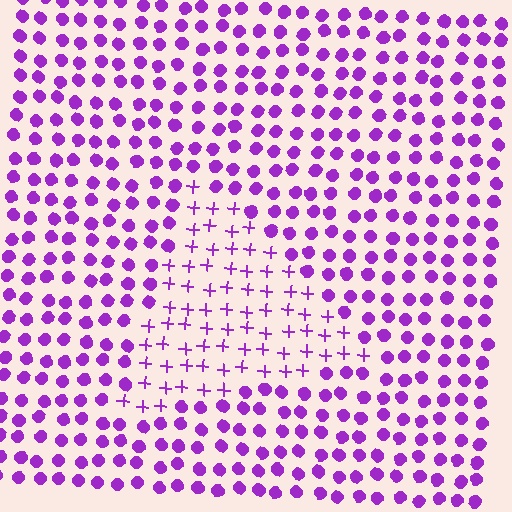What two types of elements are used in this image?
The image uses plus signs inside the triangle region and circles outside it.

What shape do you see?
I see a triangle.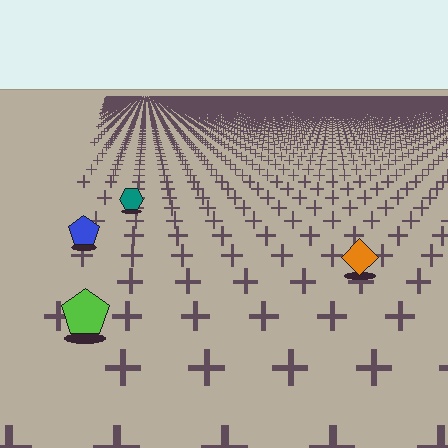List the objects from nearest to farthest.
From nearest to farthest: the lime pentagon, the orange diamond, the blue pentagon, the teal hexagon.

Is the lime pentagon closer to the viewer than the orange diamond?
Yes. The lime pentagon is closer — you can tell from the texture gradient: the ground texture is coarser near it.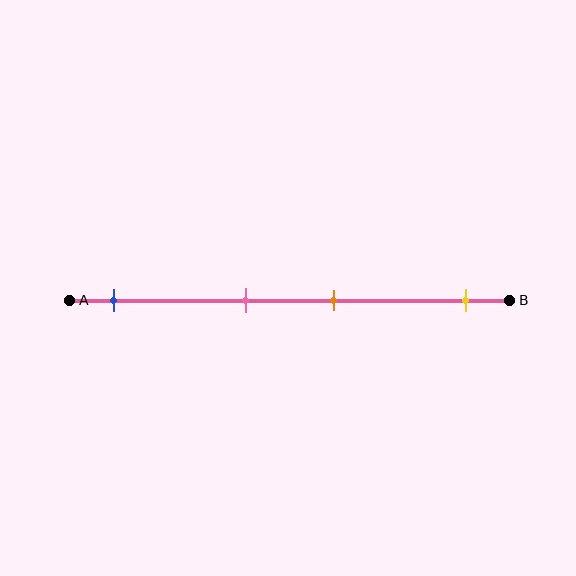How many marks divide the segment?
There are 4 marks dividing the segment.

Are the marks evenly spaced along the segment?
No, the marks are not evenly spaced.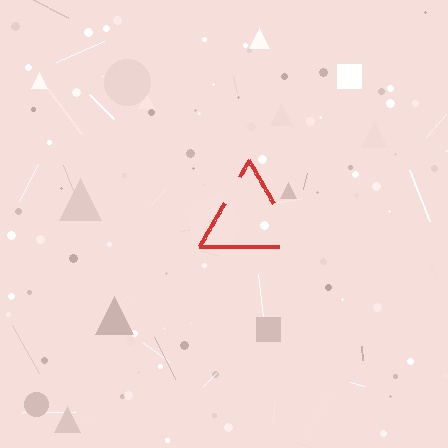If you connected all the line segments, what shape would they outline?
They would outline a triangle.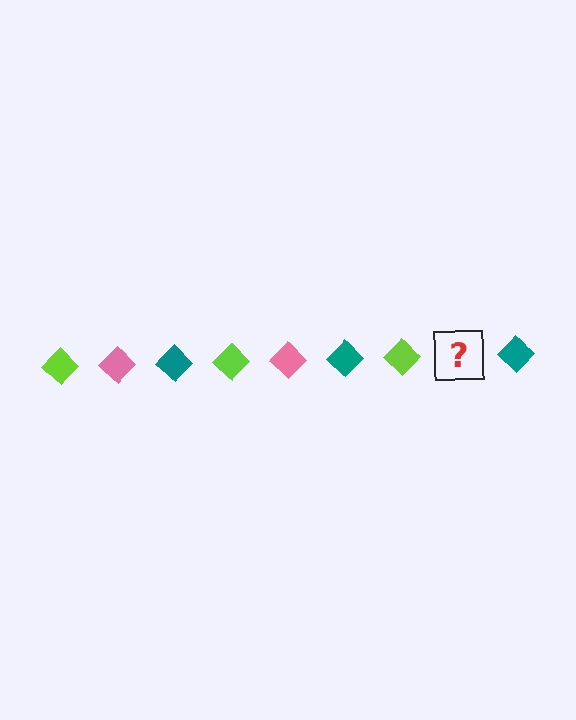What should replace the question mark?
The question mark should be replaced with a pink diamond.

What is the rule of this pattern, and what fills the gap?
The rule is that the pattern cycles through lime, pink, teal diamonds. The gap should be filled with a pink diamond.